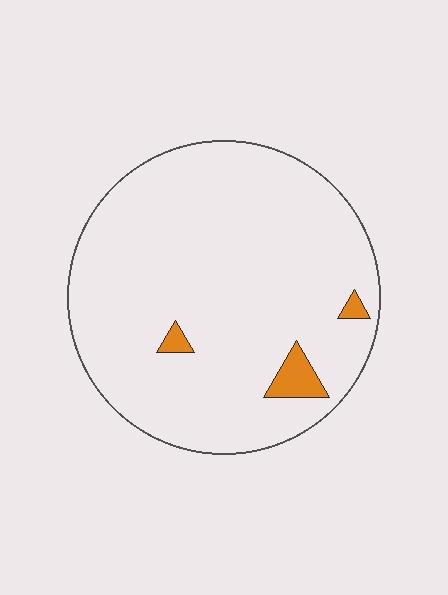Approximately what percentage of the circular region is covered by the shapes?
Approximately 5%.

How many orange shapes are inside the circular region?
3.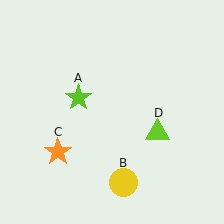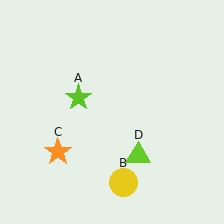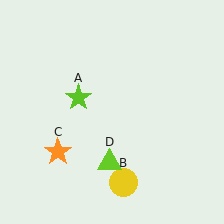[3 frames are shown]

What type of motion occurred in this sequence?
The lime triangle (object D) rotated clockwise around the center of the scene.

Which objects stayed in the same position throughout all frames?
Lime star (object A) and yellow circle (object B) and orange star (object C) remained stationary.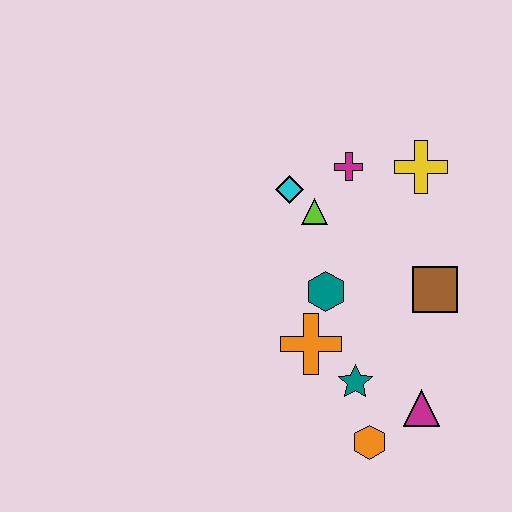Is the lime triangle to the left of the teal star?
Yes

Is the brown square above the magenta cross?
No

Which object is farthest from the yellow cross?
The orange hexagon is farthest from the yellow cross.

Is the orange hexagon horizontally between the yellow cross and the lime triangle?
Yes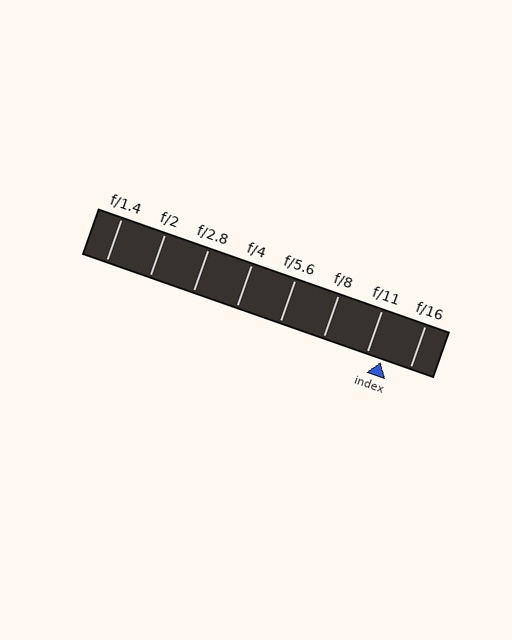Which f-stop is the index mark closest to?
The index mark is closest to f/11.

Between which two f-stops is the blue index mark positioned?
The index mark is between f/11 and f/16.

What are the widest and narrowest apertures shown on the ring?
The widest aperture shown is f/1.4 and the narrowest is f/16.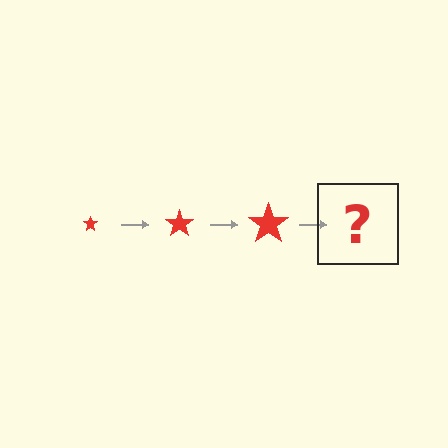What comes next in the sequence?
The next element should be a red star, larger than the previous one.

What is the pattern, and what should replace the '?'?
The pattern is that the star gets progressively larger each step. The '?' should be a red star, larger than the previous one.